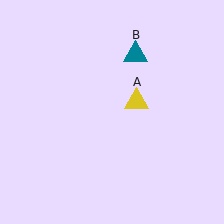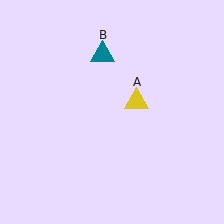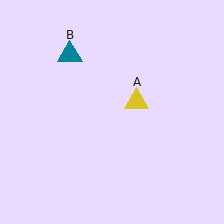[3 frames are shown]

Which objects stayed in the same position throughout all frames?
Yellow triangle (object A) remained stationary.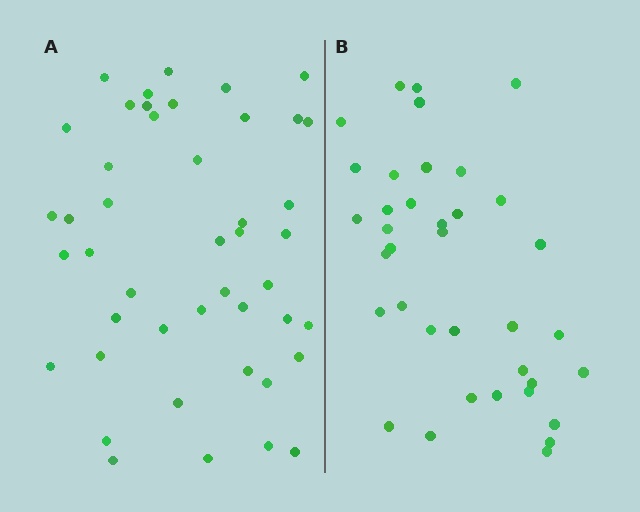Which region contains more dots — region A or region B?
Region A (the left region) has more dots.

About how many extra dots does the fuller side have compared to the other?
Region A has roughly 8 or so more dots than region B.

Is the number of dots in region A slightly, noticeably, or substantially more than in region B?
Region A has only slightly more — the two regions are fairly close. The ratio is roughly 1.2 to 1.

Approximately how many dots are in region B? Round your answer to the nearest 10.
About 40 dots. (The exact count is 37, which rounds to 40.)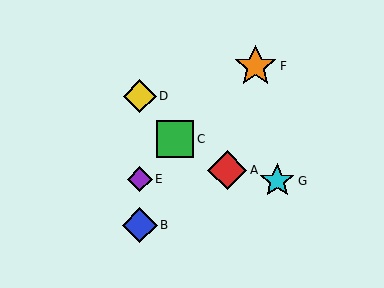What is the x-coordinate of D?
Object D is at x≈140.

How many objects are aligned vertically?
3 objects (B, D, E) are aligned vertically.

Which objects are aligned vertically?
Objects B, D, E are aligned vertically.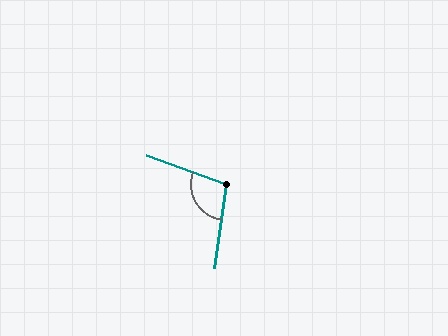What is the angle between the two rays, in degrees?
Approximately 101 degrees.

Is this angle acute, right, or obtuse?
It is obtuse.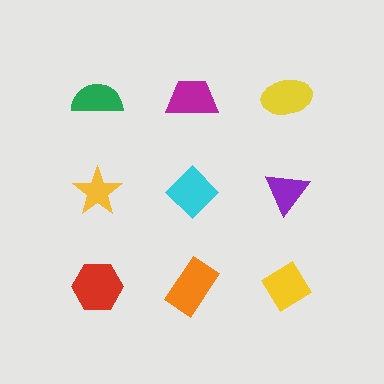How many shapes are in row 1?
3 shapes.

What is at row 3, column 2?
An orange rectangle.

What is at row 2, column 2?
A cyan diamond.